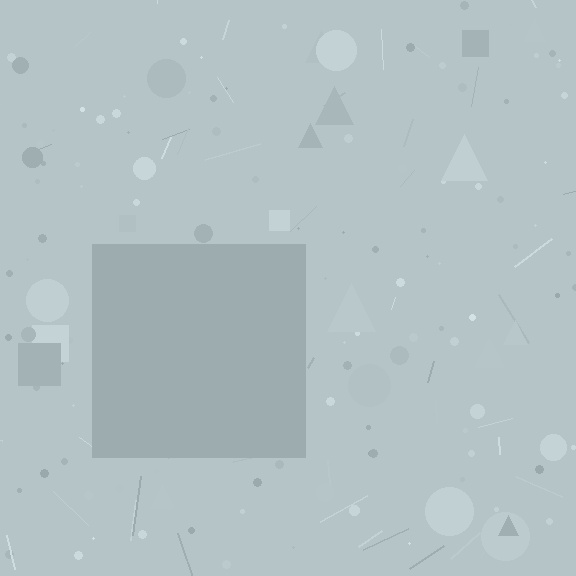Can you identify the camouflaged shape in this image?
The camouflaged shape is a square.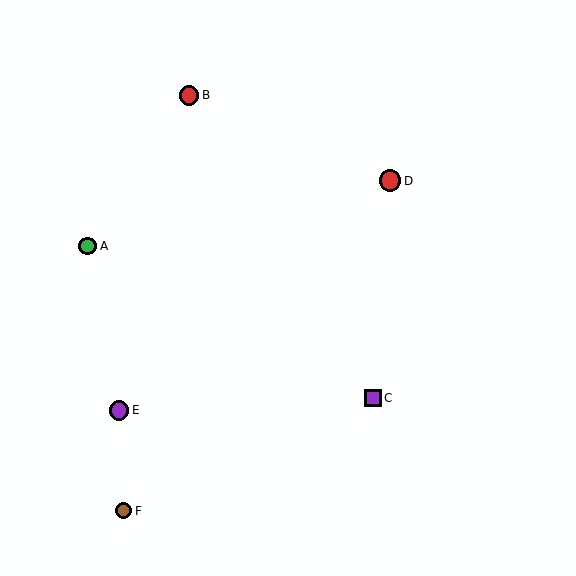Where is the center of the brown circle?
The center of the brown circle is at (123, 511).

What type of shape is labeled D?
Shape D is a red circle.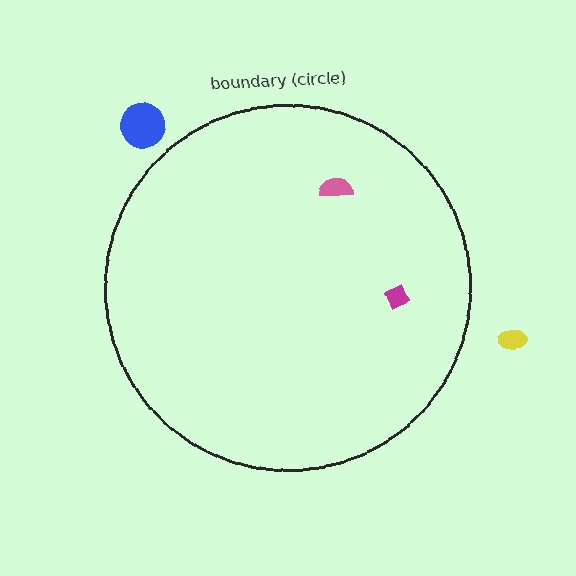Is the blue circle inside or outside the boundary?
Outside.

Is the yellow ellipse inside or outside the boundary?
Outside.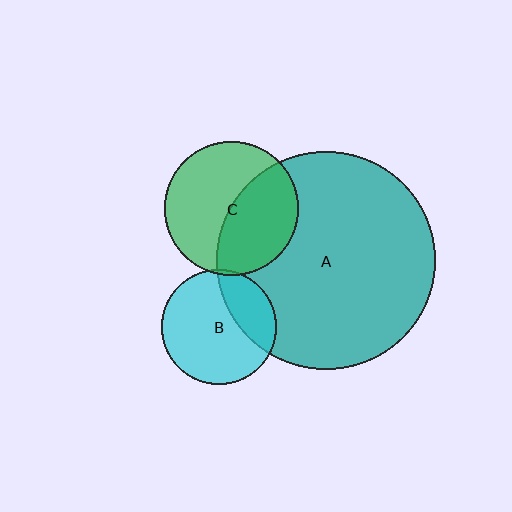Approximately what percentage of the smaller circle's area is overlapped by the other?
Approximately 30%.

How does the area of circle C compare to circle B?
Approximately 1.4 times.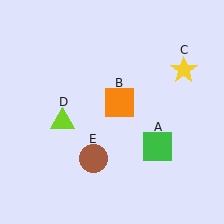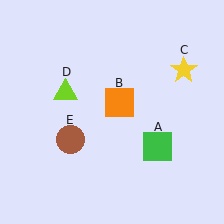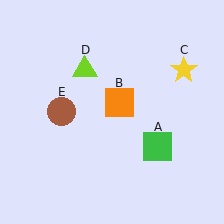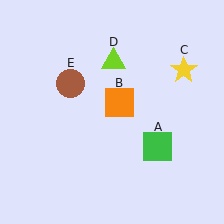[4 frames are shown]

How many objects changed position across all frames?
2 objects changed position: lime triangle (object D), brown circle (object E).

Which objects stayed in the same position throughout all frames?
Green square (object A) and orange square (object B) and yellow star (object C) remained stationary.